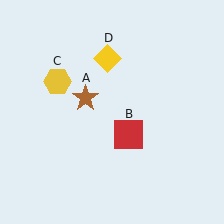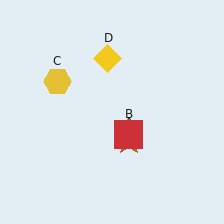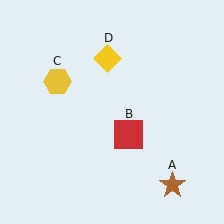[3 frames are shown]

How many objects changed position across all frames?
1 object changed position: brown star (object A).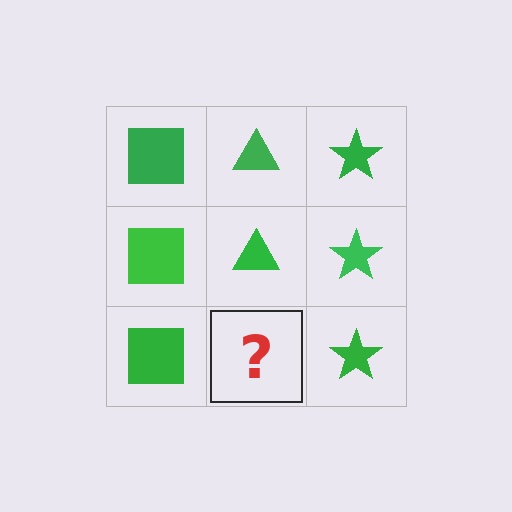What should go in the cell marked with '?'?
The missing cell should contain a green triangle.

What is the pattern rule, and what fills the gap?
The rule is that each column has a consistent shape. The gap should be filled with a green triangle.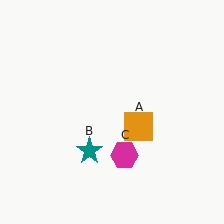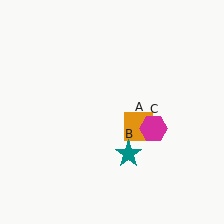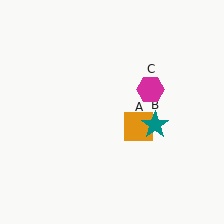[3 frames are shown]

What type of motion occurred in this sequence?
The teal star (object B), magenta hexagon (object C) rotated counterclockwise around the center of the scene.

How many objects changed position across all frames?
2 objects changed position: teal star (object B), magenta hexagon (object C).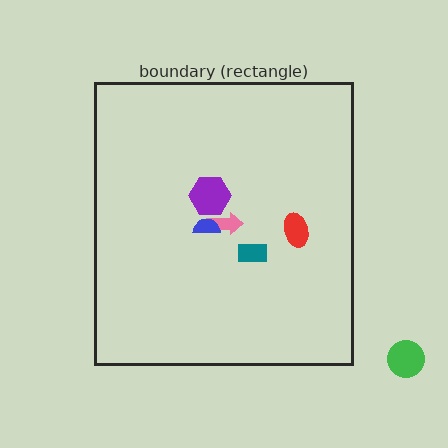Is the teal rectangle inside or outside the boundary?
Inside.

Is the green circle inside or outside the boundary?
Outside.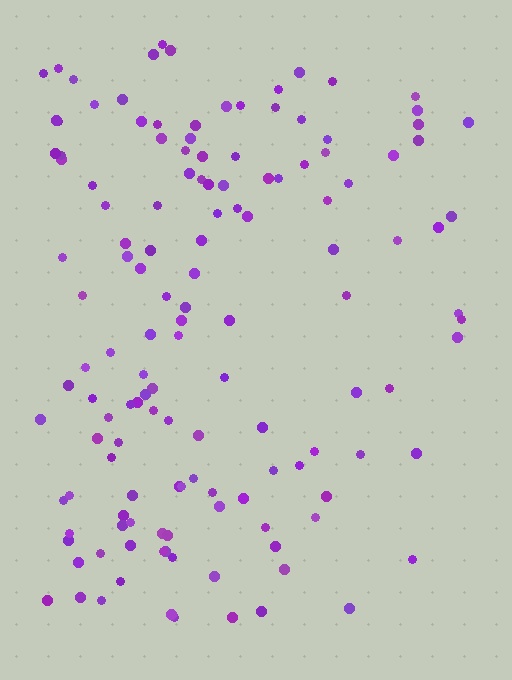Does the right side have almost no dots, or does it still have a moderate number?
Still a moderate number, just noticeably fewer than the left.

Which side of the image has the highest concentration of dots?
The left.